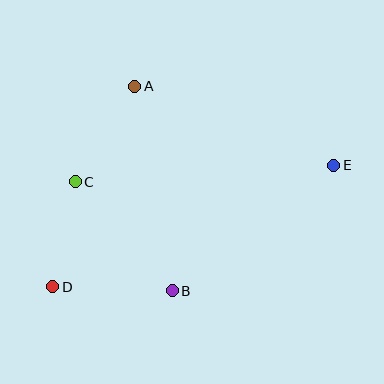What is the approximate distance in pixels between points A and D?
The distance between A and D is approximately 216 pixels.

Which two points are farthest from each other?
Points D and E are farthest from each other.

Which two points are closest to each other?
Points C and D are closest to each other.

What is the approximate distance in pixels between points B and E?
The distance between B and E is approximately 204 pixels.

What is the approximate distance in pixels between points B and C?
The distance between B and C is approximately 146 pixels.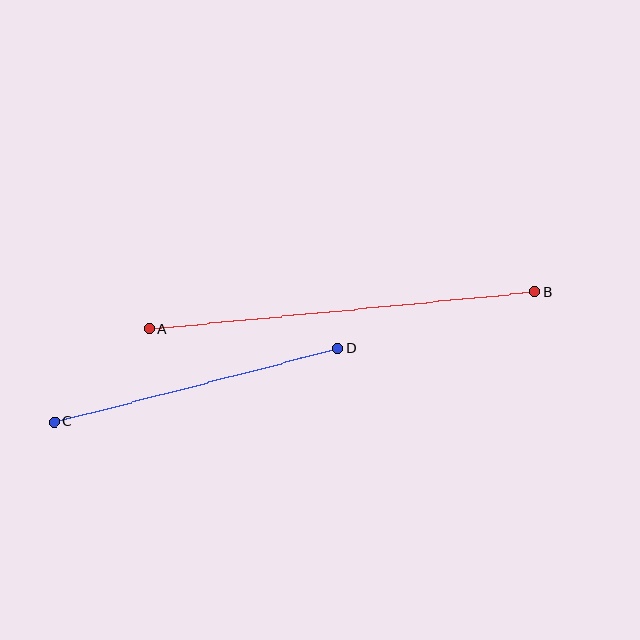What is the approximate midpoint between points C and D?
The midpoint is at approximately (196, 385) pixels.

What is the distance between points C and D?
The distance is approximately 293 pixels.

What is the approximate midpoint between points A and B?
The midpoint is at approximately (342, 311) pixels.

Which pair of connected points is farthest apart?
Points A and B are farthest apart.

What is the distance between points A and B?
The distance is approximately 387 pixels.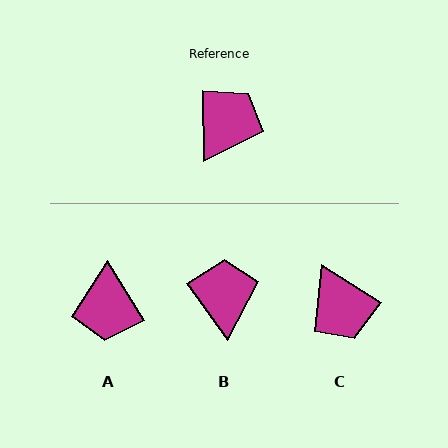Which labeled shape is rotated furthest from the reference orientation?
A, about 149 degrees away.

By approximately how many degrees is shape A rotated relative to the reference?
Approximately 149 degrees clockwise.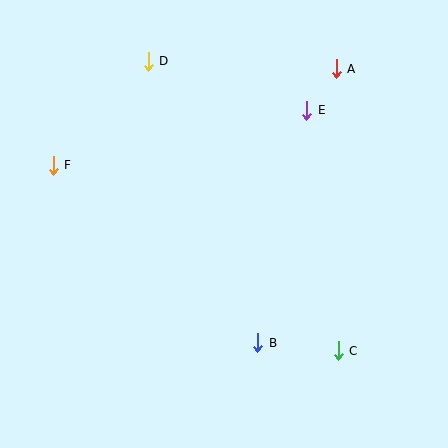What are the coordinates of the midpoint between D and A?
The midpoint between D and A is at (242, 65).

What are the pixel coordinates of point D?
Point D is at (148, 61).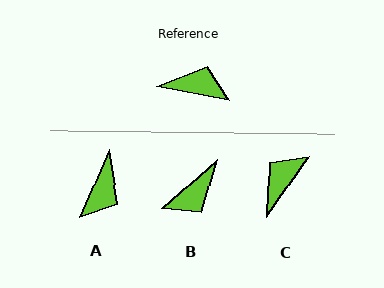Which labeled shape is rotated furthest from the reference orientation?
B, about 127 degrees away.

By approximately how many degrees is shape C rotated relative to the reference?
Approximately 67 degrees counter-clockwise.